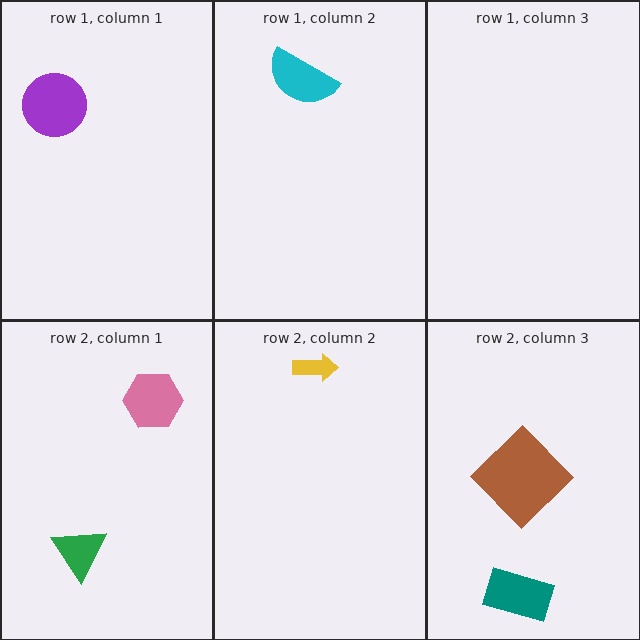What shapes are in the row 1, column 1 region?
The purple circle.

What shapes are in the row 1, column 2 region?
The cyan semicircle.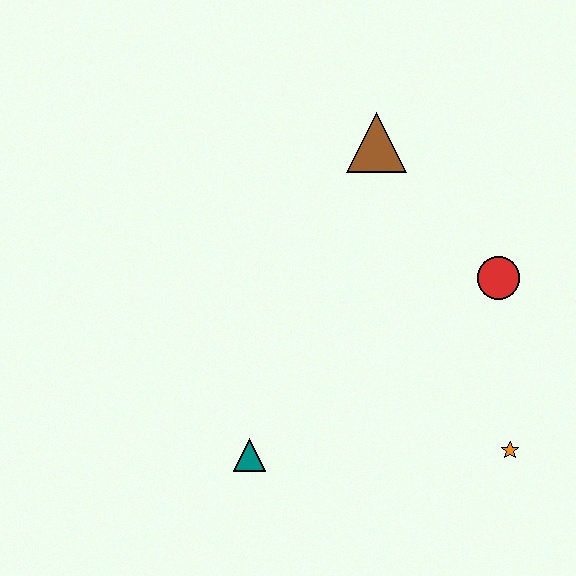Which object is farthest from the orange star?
The brown triangle is farthest from the orange star.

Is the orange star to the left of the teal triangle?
No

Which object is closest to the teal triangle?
The orange star is closest to the teal triangle.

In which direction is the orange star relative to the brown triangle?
The orange star is below the brown triangle.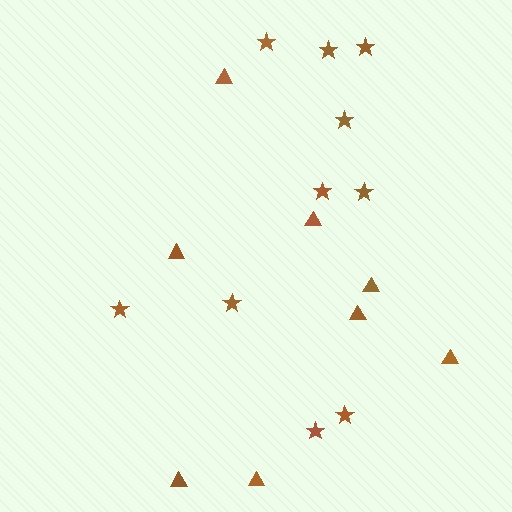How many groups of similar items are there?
There are 2 groups: one group of stars (10) and one group of triangles (8).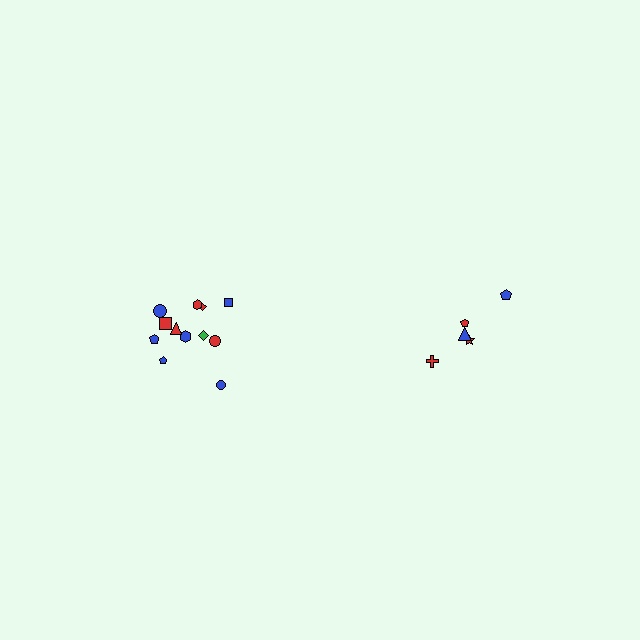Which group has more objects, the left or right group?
The left group.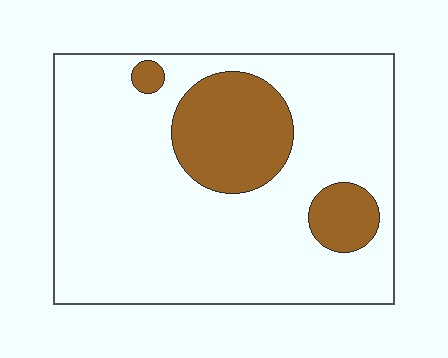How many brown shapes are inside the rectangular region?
3.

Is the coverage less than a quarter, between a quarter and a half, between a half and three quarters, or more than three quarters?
Less than a quarter.